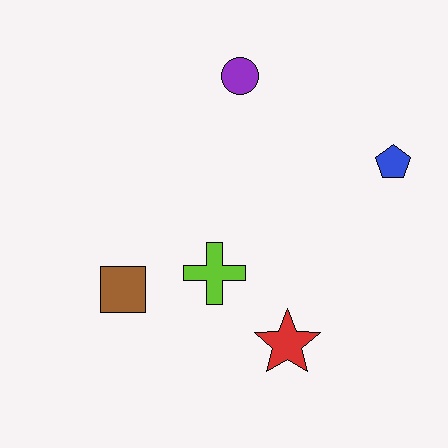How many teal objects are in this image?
There are no teal objects.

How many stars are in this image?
There is 1 star.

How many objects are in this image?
There are 5 objects.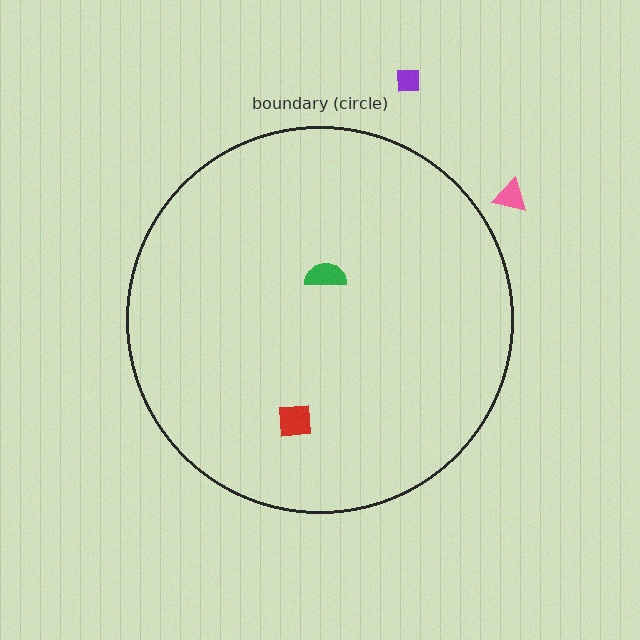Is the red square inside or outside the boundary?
Inside.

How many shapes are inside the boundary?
2 inside, 2 outside.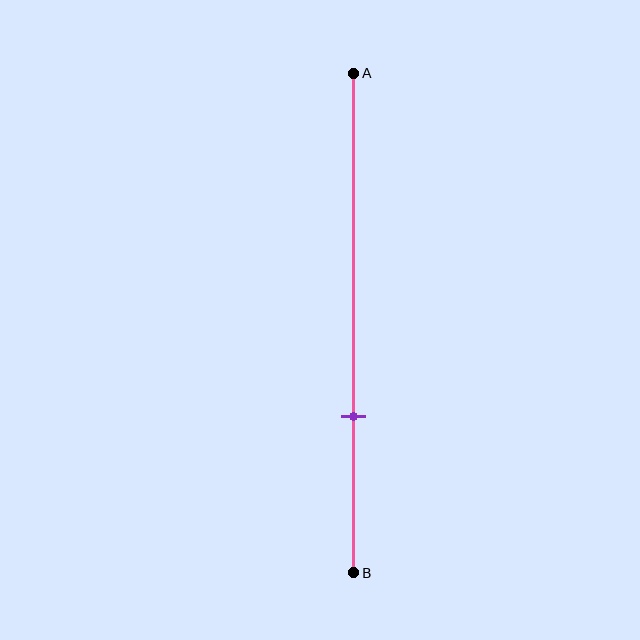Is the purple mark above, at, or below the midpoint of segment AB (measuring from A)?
The purple mark is below the midpoint of segment AB.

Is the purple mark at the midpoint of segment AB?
No, the mark is at about 70% from A, not at the 50% midpoint.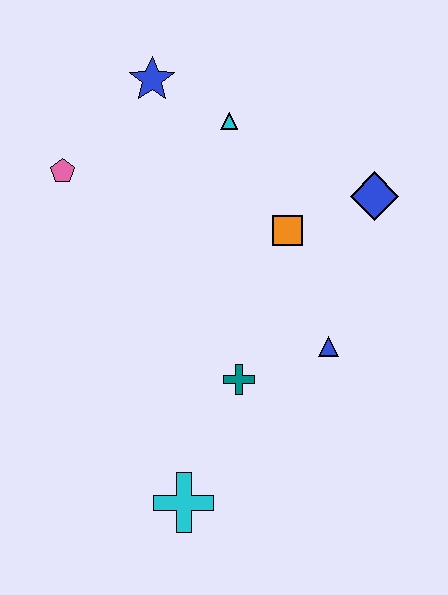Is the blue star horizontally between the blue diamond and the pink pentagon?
Yes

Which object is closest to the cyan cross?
The teal cross is closest to the cyan cross.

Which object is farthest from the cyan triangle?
The cyan cross is farthest from the cyan triangle.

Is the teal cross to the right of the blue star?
Yes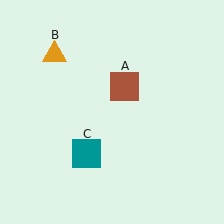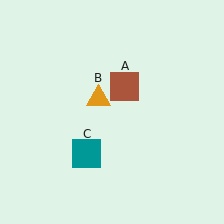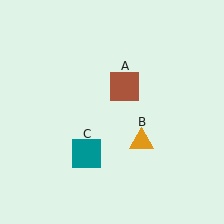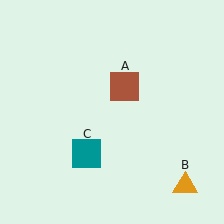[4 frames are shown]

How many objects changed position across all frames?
1 object changed position: orange triangle (object B).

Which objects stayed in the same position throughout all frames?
Brown square (object A) and teal square (object C) remained stationary.